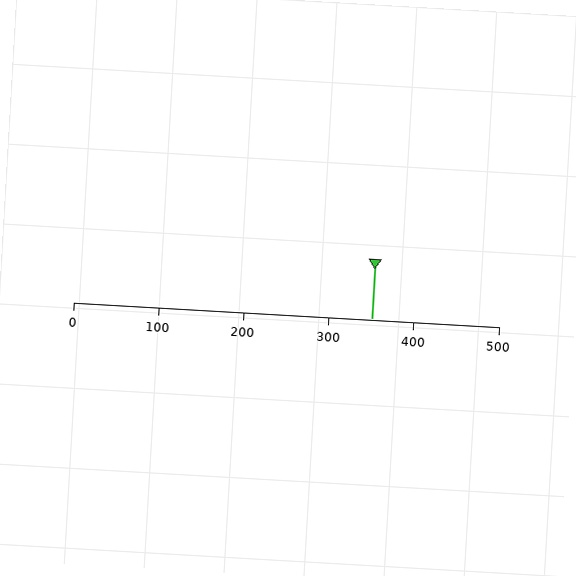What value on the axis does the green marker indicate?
The marker indicates approximately 350.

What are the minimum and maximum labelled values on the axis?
The axis runs from 0 to 500.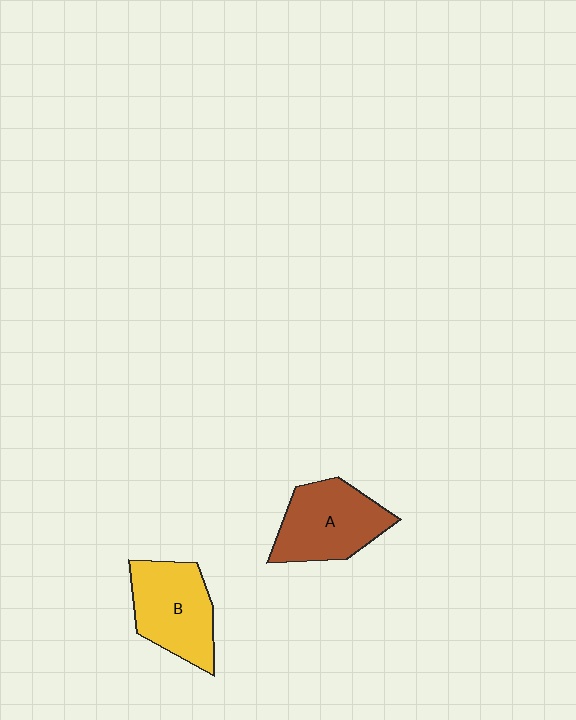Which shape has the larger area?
Shape A (brown).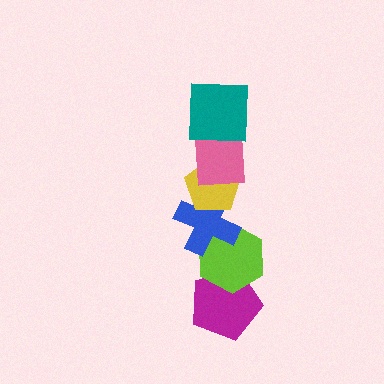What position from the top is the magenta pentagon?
The magenta pentagon is 6th from the top.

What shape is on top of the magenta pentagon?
The lime hexagon is on top of the magenta pentagon.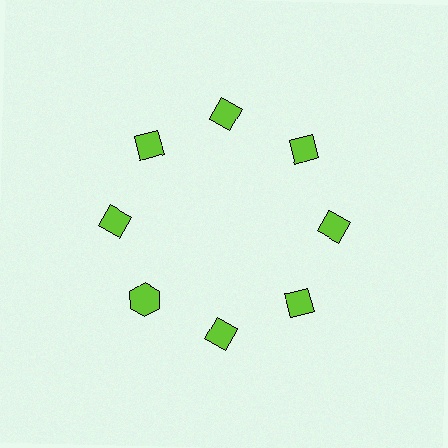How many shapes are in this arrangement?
There are 8 shapes arranged in a ring pattern.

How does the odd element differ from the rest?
It has a different shape: hexagon instead of diamond.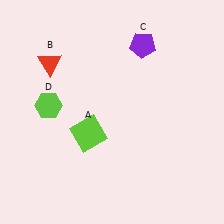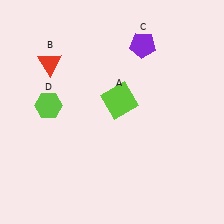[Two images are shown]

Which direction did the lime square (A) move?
The lime square (A) moved up.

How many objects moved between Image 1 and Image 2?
1 object moved between the two images.